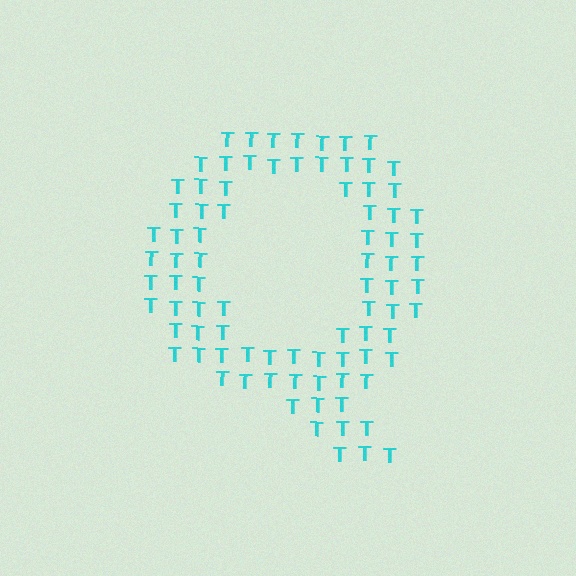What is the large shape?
The large shape is the letter Q.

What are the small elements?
The small elements are letter T's.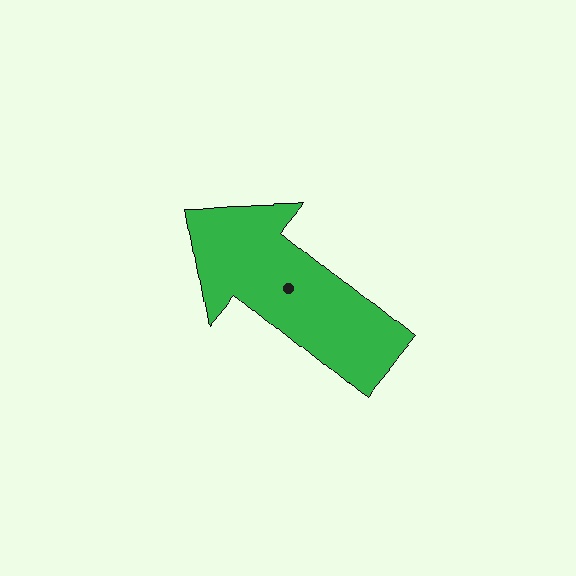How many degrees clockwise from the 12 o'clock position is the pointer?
Approximately 309 degrees.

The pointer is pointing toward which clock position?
Roughly 10 o'clock.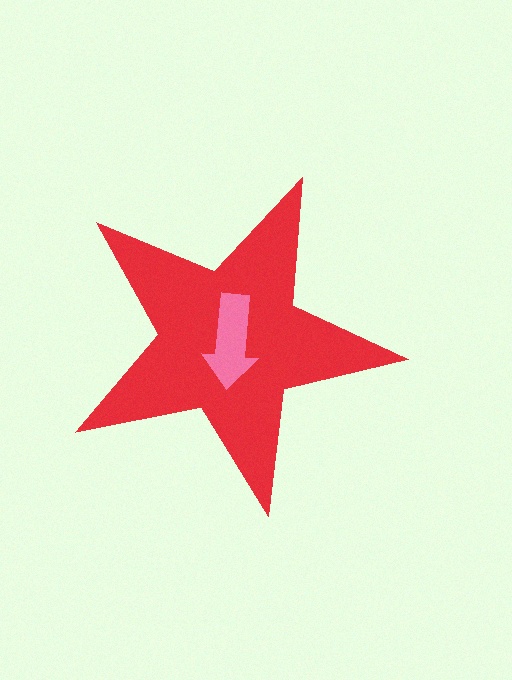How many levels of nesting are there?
2.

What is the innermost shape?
The pink arrow.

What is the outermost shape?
The red star.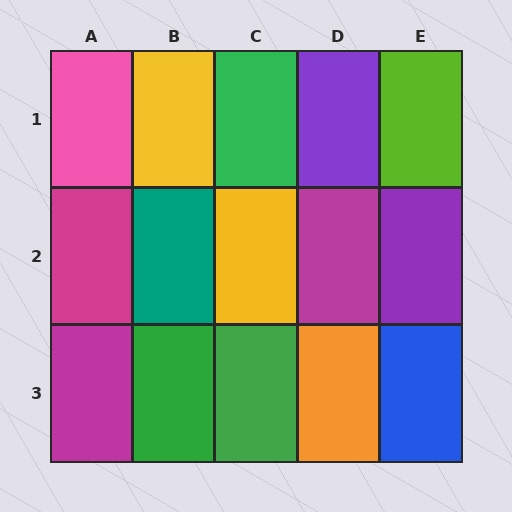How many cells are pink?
1 cell is pink.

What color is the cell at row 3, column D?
Orange.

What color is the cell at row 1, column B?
Yellow.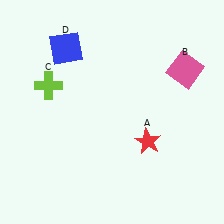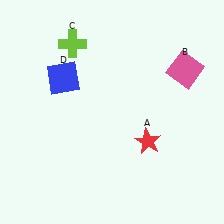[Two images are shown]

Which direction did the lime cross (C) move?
The lime cross (C) moved up.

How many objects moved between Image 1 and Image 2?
2 objects moved between the two images.